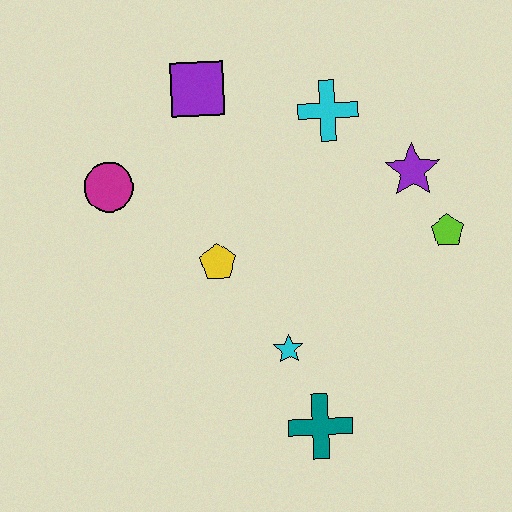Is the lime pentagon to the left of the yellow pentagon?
No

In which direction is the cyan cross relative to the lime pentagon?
The cyan cross is above the lime pentagon.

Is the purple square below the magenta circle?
No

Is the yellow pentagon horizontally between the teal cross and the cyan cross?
No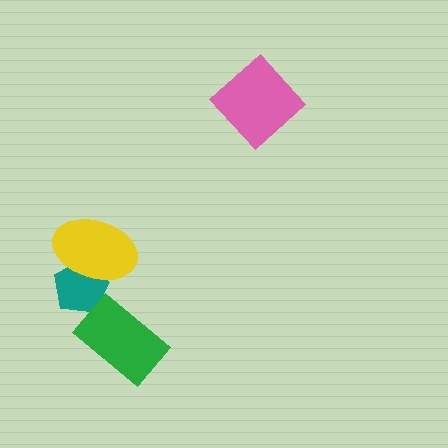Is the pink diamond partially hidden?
No, no other shape covers it.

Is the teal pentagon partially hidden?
Yes, it is partially covered by another shape.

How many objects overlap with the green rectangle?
0 objects overlap with the green rectangle.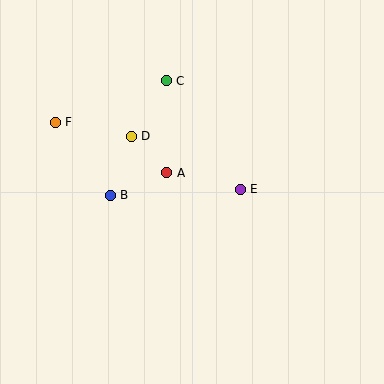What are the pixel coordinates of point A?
Point A is at (167, 173).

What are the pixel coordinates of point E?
Point E is at (240, 189).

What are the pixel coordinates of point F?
Point F is at (55, 122).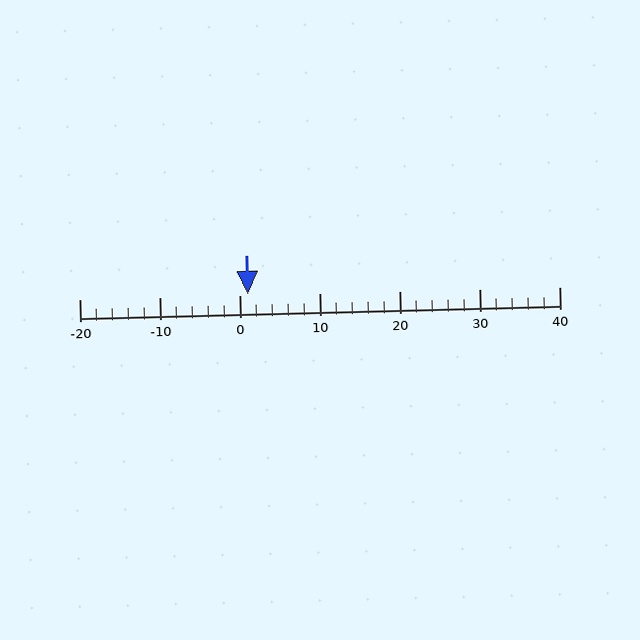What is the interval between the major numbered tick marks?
The major tick marks are spaced 10 units apart.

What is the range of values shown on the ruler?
The ruler shows values from -20 to 40.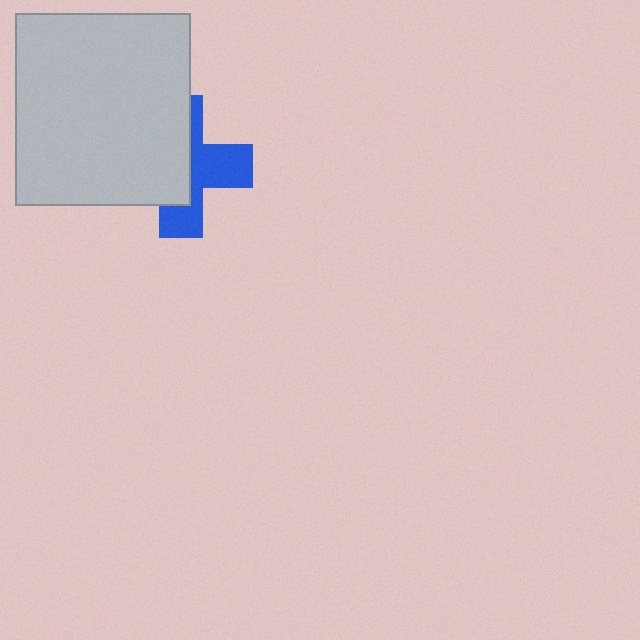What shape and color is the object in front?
The object in front is a light gray rectangle.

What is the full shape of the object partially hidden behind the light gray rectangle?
The partially hidden object is a blue cross.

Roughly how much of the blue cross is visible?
About half of it is visible (roughly 46%).